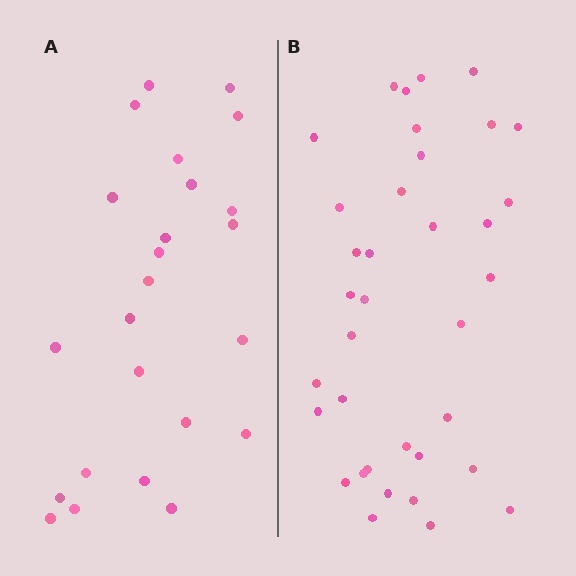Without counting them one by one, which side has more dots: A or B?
Region B (the right region) has more dots.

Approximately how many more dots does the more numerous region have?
Region B has roughly 12 or so more dots than region A.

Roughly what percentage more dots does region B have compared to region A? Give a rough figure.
About 50% more.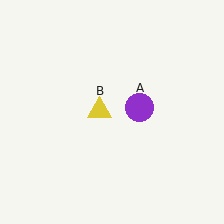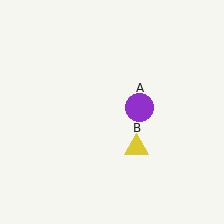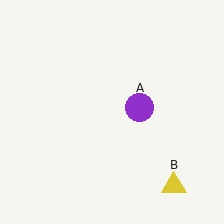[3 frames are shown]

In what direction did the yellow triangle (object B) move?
The yellow triangle (object B) moved down and to the right.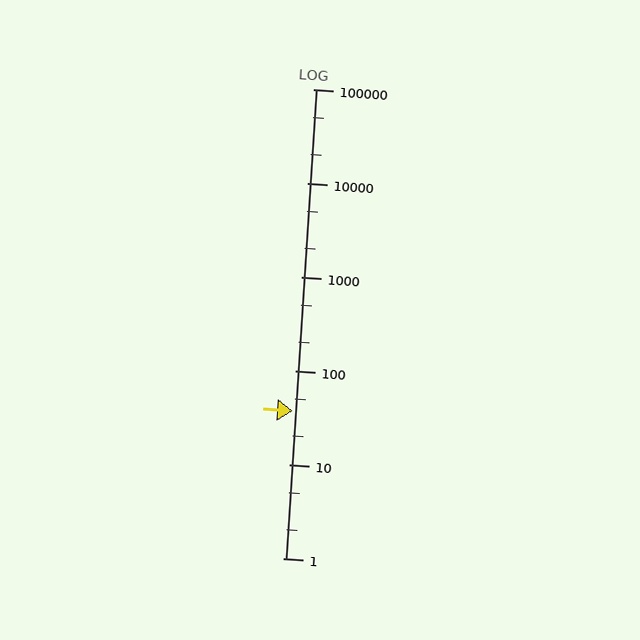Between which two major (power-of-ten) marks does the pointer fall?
The pointer is between 10 and 100.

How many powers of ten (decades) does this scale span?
The scale spans 5 decades, from 1 to 100000.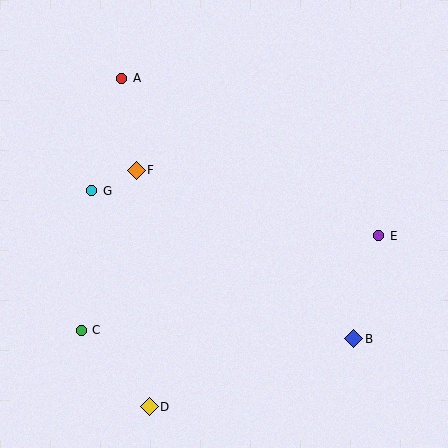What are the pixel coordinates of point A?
Point A is at (122, 78).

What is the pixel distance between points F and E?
The distance between F and E is 251 pixels.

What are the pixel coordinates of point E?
Point E is at (379, 236).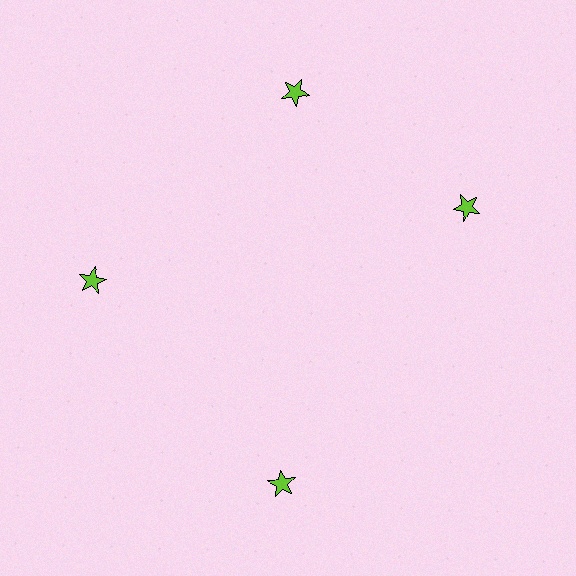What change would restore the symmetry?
The symmetry would be restored by rotating it back into even spacing with its neighbors so that all 4 stars sit at equal angles and equal distance from the center.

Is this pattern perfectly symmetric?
No. The 4 lime stars are arranged in a ring, but one element near the 3 o'clock position is rotated out of alignment along the ring, breaking the 4-fold rotational symmetry.